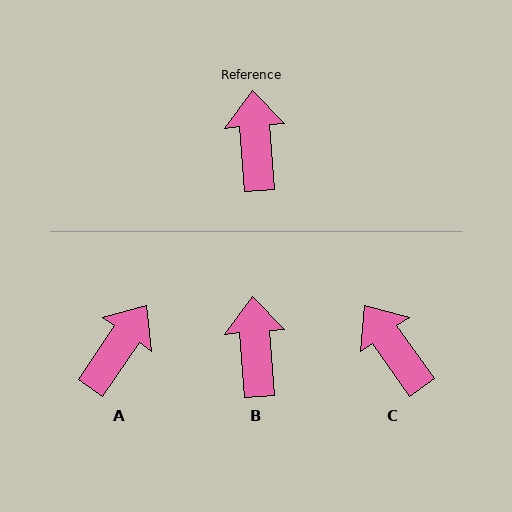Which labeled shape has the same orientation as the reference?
B.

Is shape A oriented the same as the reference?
No, it is off by about 39 degrees.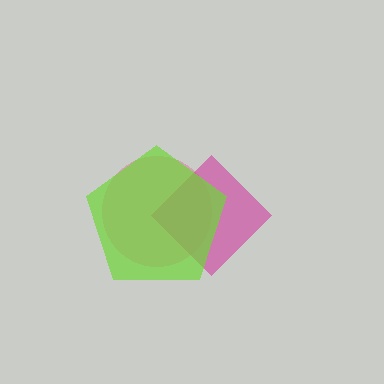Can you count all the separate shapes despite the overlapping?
Yes, there are 3 separate shapes.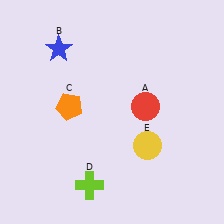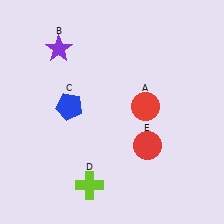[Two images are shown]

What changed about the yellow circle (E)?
In Image 1, E is yellow. In Image 2, it changed to red.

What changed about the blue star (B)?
In Image 1, B is blue. In Image 2, it changed to purple.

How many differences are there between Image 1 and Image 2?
There are 3 differences between the two images.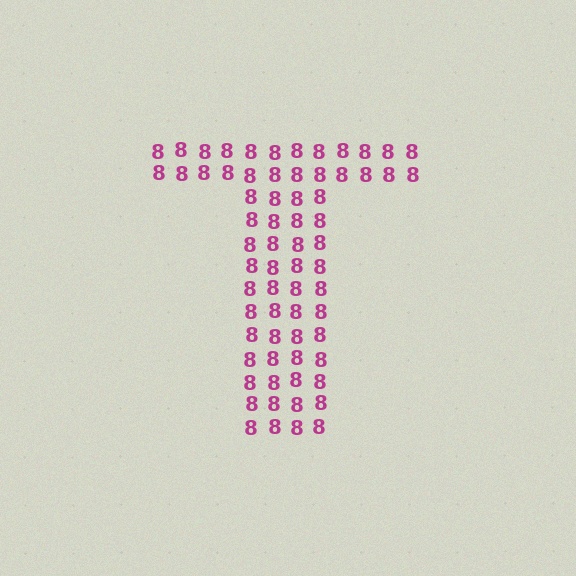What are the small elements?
The small elements are digit 8's.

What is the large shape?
The large shape is the letter T.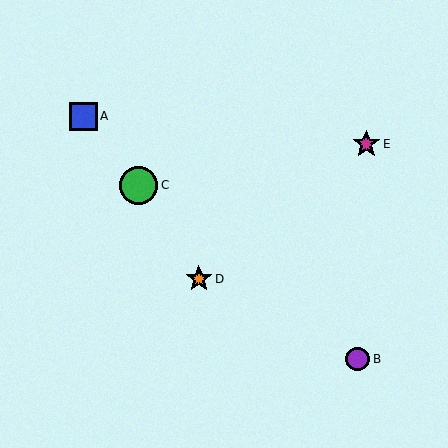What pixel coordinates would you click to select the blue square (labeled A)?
Click at (83, 116) to select the blue square A.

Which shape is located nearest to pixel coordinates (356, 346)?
The purple circle (labeled B) at (358, 359) is nearest to that location.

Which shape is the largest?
The green circle (labeled C) is the largest.